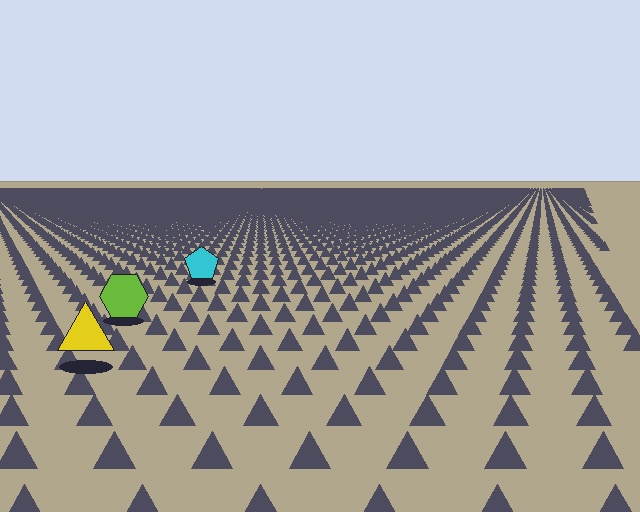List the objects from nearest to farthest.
From nearest to farthest: the yellow triangle, the lime hexagon, the cyan pentagon.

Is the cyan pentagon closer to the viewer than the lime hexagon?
No. The lime hexagon is closer — you can tell from the texture gradient: the ground texture is coarser near it.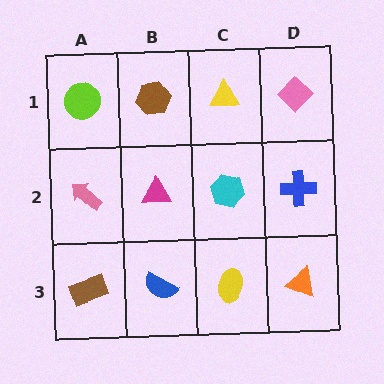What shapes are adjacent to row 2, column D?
A pink diamond (row 1, column D), an orange triangle (row 3, column D), a cyan hexagon (row 2, column C).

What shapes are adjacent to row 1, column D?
A blue cross (row 2, column D), a yellow triangle (row 1, column C).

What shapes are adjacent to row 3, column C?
A cyan hexagon (row 2, column C), a blue semicircle (row 3, column B), an orange triangle (row 3, column D).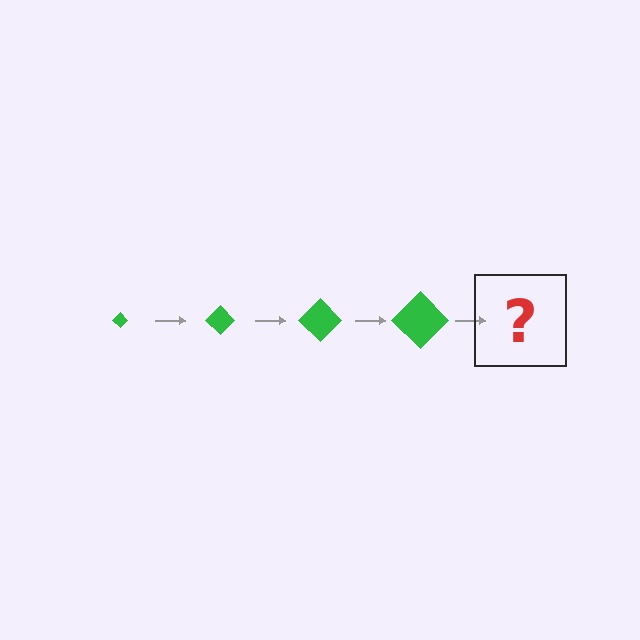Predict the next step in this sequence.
The next step is a green diamond, larger than the previous one.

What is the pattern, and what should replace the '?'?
The pattern is that the diamond gets progressively larger each step. The '?' should be a green diamond, larger than the previous one.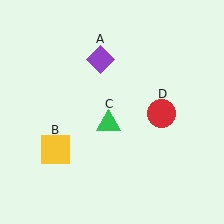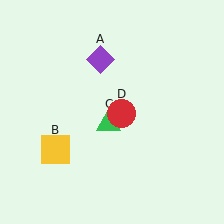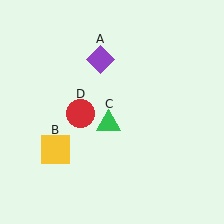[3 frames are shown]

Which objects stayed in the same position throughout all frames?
Purple diamond (object A) and yellow square (object B) and green triangle (object C) remained stationary.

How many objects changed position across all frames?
1 object changed position: red circle (object D).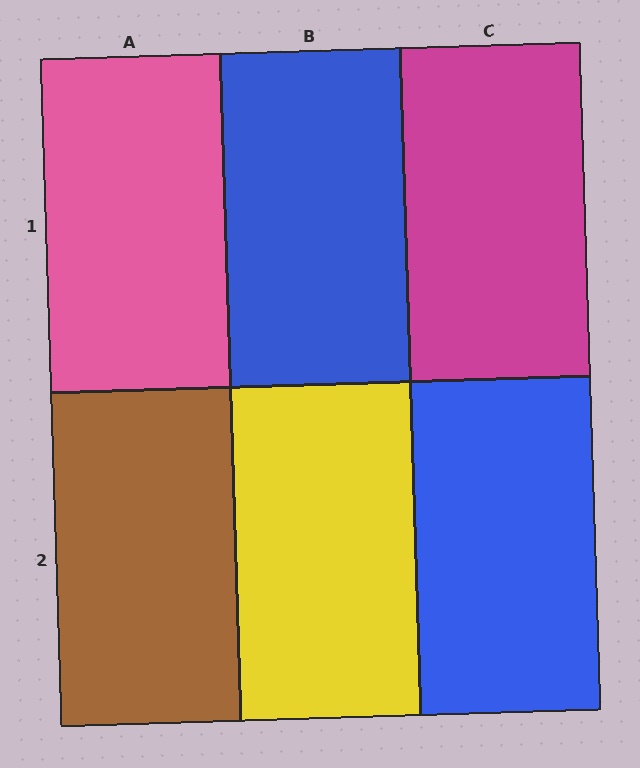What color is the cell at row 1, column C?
Magenta.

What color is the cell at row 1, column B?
Blue.